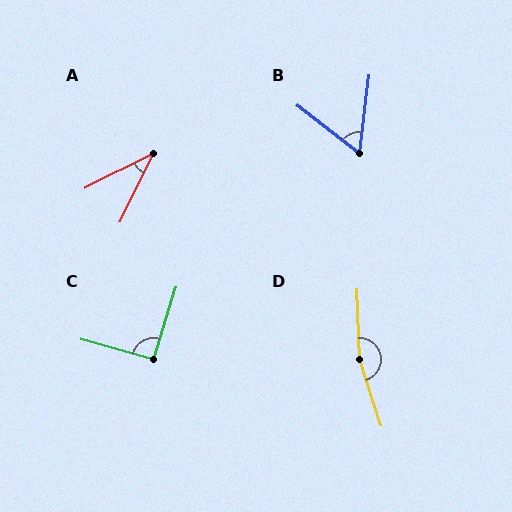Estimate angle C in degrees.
Approximately 91 degrees.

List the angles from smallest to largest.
A (37°), B (59°), C (91°), D (164°).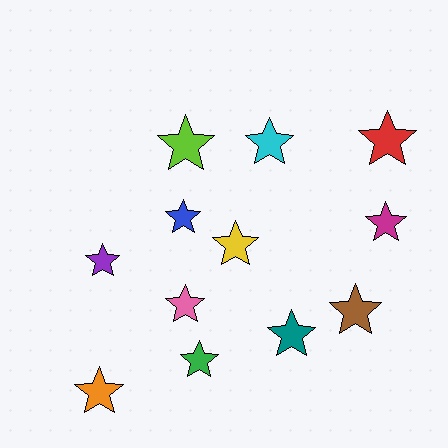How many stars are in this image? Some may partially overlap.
There are 12 stars.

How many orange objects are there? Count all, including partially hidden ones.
There is 1 orange object.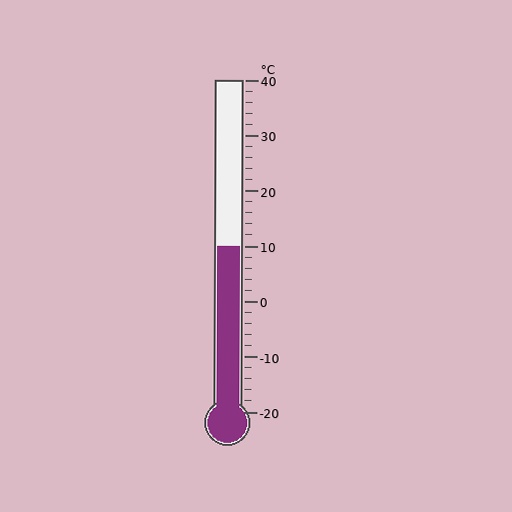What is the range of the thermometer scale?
The thermometer scale ranges from -20°C to 40°C.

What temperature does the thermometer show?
The thermometer shows approximately 10°C.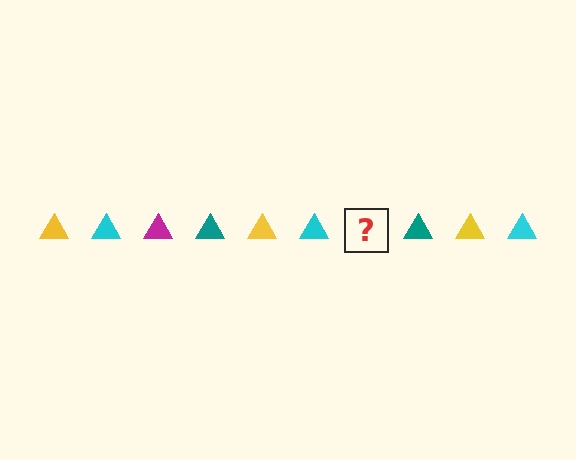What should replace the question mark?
The question mark should be replaced with a magenta triangle.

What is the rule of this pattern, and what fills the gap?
The rule is that the pattern cycles through yellow, cyan, magenta, teal triangles. The gap should be filled with a magenta triangle.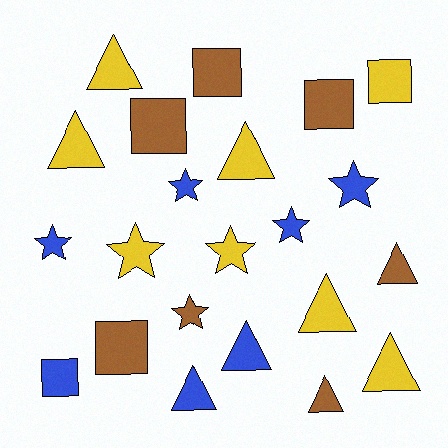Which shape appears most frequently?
Triangle, with 9 objects.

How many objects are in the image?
There are 22 objects.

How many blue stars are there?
There are 4 blue stars.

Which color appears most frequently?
Yellow, with 8 objects.